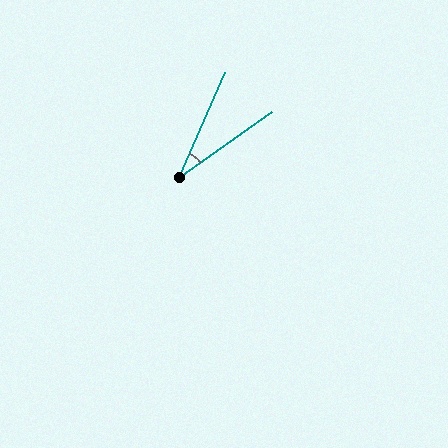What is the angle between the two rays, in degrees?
Approximately 31 degrees.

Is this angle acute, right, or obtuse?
It is acute.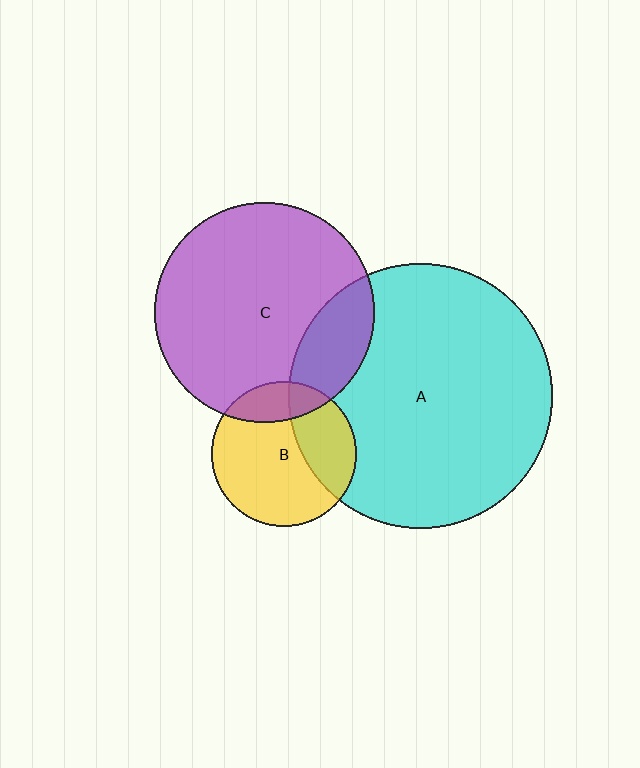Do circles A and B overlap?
Yes.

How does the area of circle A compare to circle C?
Approximately 1.4 times.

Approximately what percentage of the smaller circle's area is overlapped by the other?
Approximately 30%.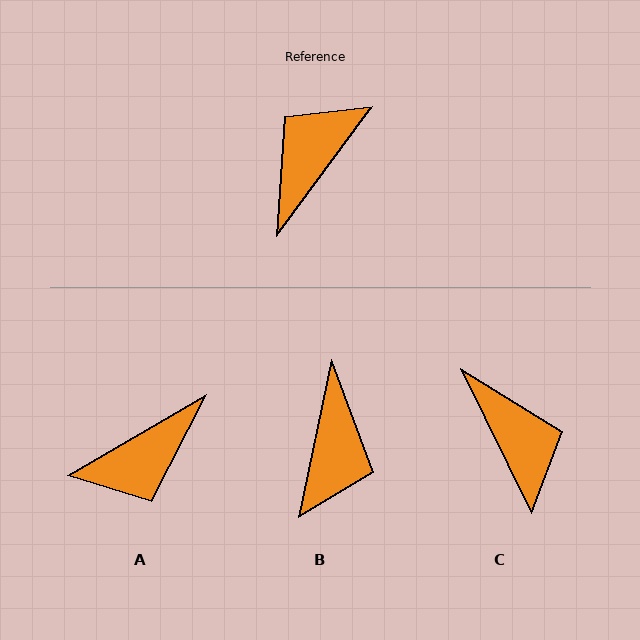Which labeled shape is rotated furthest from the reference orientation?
A, about 157 degrees away.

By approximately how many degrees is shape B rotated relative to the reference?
Approximately 155 degrees clockwise.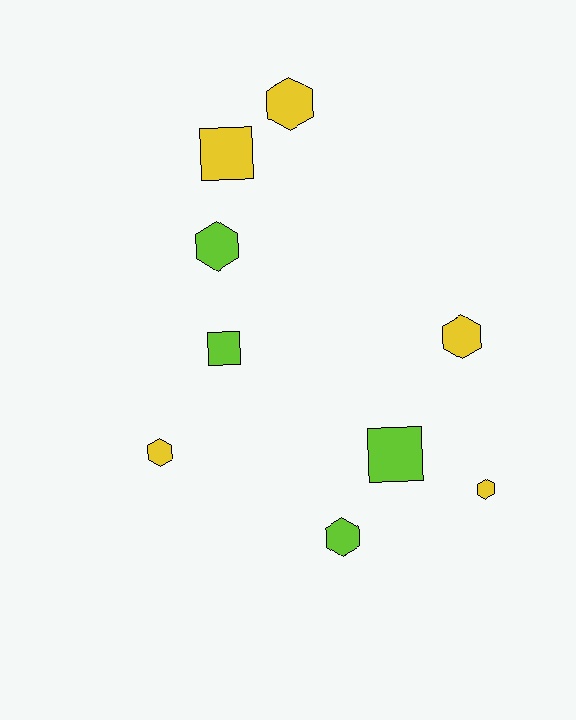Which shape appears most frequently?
Hexagon, with 6 objects.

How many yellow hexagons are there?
There are 4 yellow hexagons.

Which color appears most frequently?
Yellow, with 5 objects.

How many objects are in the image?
There are 9 objects.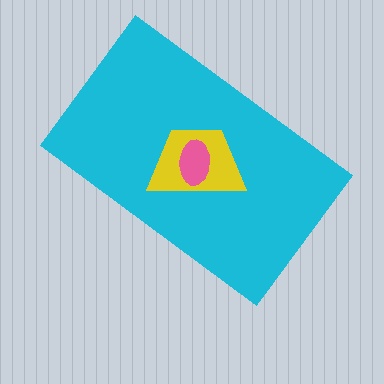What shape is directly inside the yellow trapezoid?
The pink ellipse.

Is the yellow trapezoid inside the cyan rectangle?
Yes.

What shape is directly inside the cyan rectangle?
The yellow trapezoid.